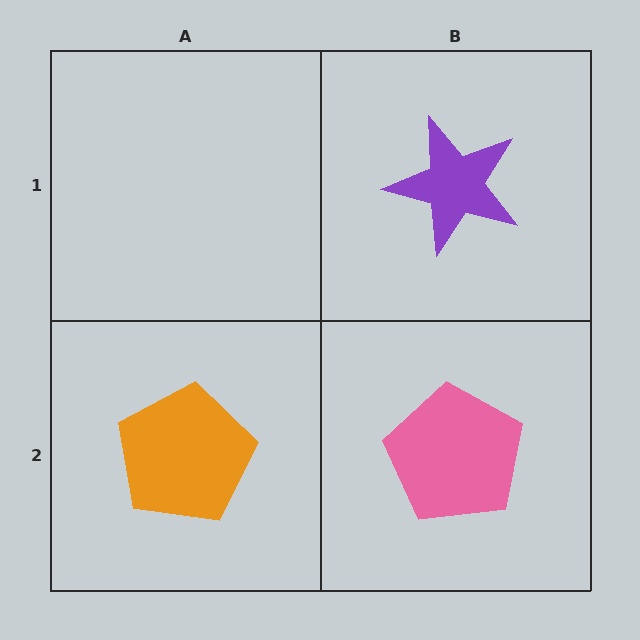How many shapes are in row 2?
2 shapes.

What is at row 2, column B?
A pink pentagon.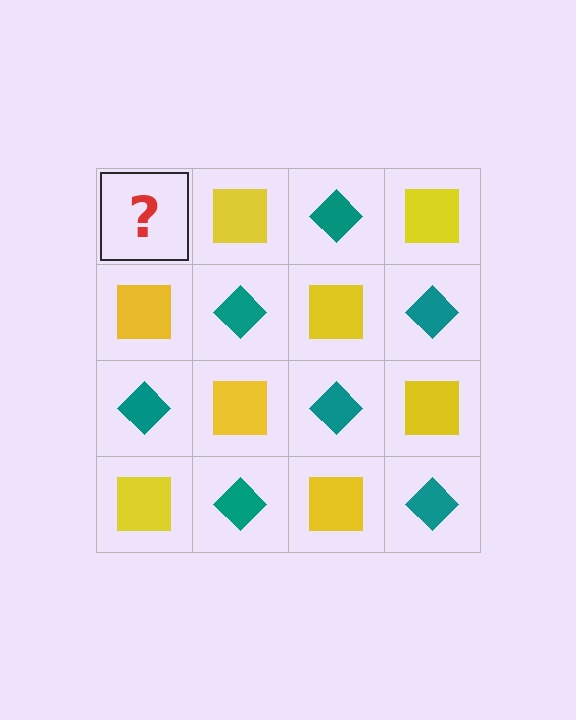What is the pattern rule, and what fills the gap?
The rule is that it alternates teal diamond and yellow square in a checkerboard pattern. The gap should be filled with a teal diamond.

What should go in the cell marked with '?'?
The missing cell should contain a teal diamond.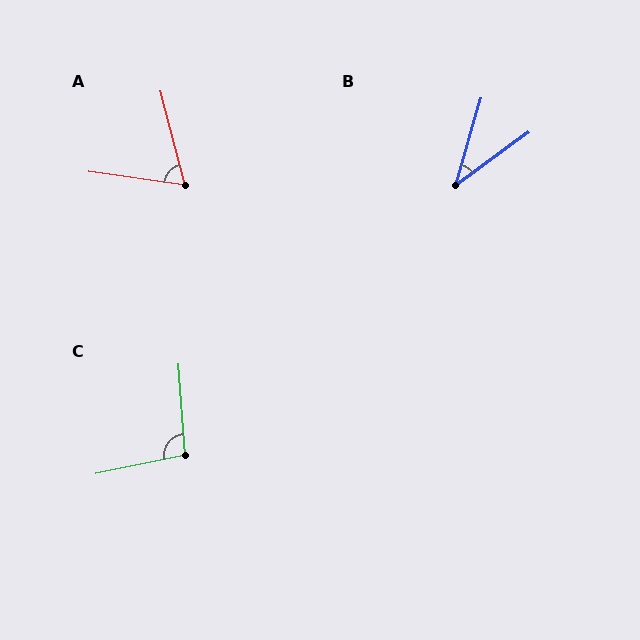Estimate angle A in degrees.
Approximately 67 degrees.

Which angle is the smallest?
B, at approximately 38 degrees.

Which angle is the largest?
C, at approximately 97 degrees.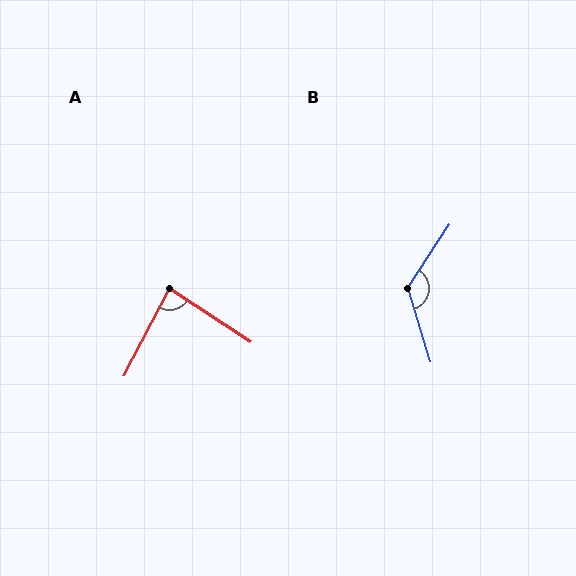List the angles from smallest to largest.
A (84°), B (130°).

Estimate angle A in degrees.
Approximately 84 degrees.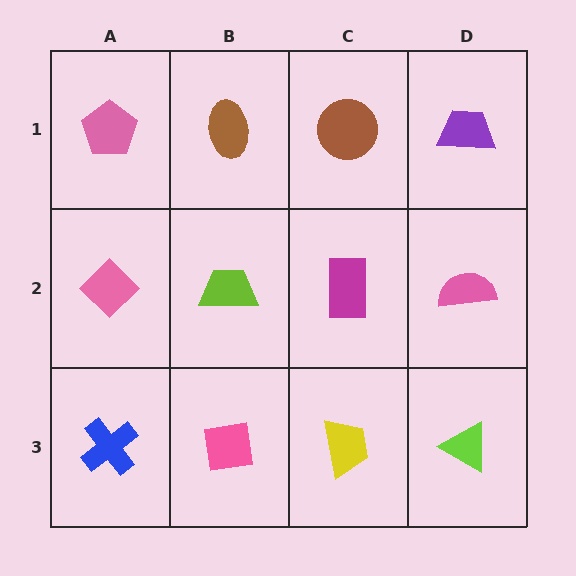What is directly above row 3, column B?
A lime trapezoid.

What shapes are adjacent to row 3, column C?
A magenta rectangle (row 2, column C), a pink square (row 3, column B), a lime triangle (row 3, column D).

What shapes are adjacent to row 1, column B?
A lime trapezoid (row 2, column B), a pink pentagon (row 1, column A), a brown circle (row 1, column C).